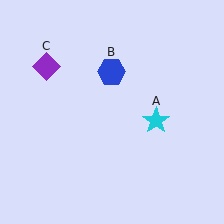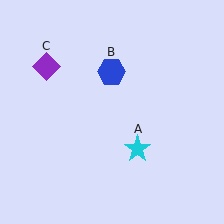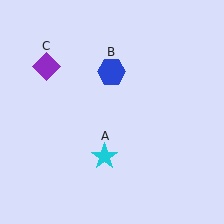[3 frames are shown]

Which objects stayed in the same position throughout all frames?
Blue hexagon (object B) and purple diamond (object C) remained stationary.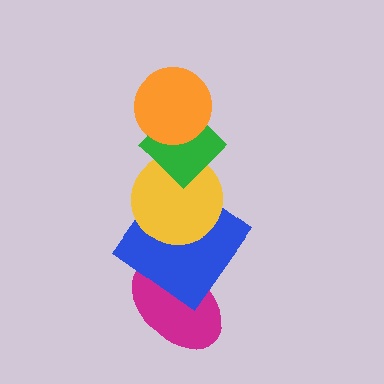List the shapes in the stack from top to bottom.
From top to bottom: the orange circle, the green diamond, the yellow circle, the blue diamond, the magenta ellipse.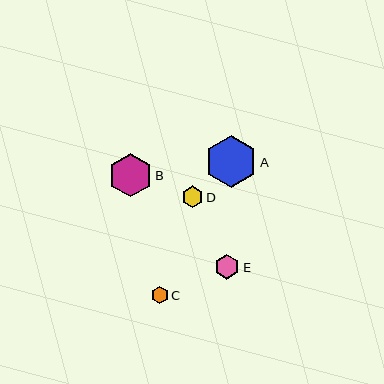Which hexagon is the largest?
Hexagon A is the largest with a size of approximately 52 pixels.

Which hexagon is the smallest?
Hexagon C is the smallest with a size of approximately 17 pixels.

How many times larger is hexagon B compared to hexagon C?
Hexagon B is approximately 2.6 times the size of hexagon C.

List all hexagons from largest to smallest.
From largest to smallest: A, B, E, D, C.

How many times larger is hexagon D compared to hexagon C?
Hexagon D is approximately 1.3 times the size of hexagon C.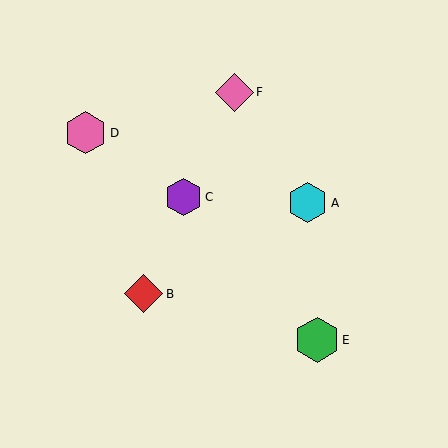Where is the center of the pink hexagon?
The center of the pink hexagon is at (86, 133).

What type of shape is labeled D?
Shape D is a pink hexagon.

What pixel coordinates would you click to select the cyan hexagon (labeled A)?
Click at (308, 203) to select the cyan hexagon A.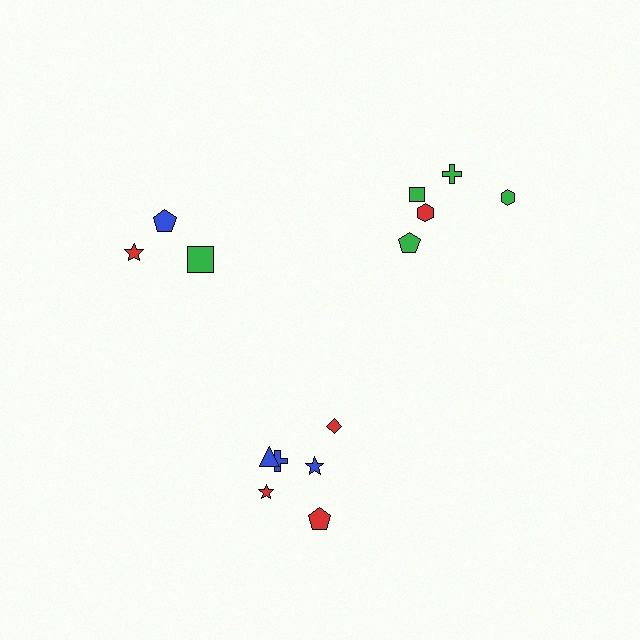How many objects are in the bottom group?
There are 6 objects.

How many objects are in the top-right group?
There are 5 objects.